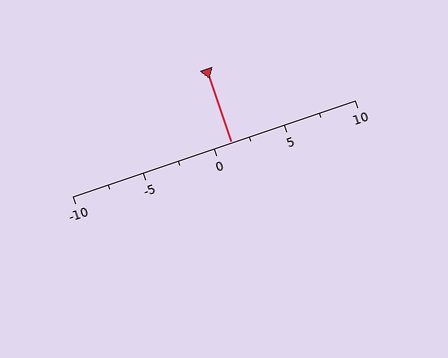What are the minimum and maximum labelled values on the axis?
The axis runs from -10 to 10.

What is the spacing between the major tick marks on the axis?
The major ticks are spaced 5 apart.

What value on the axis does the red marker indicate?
The marker indicates approximately 1.2.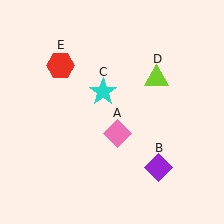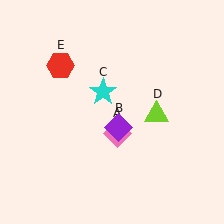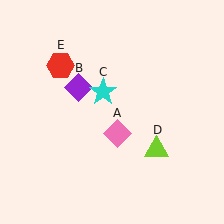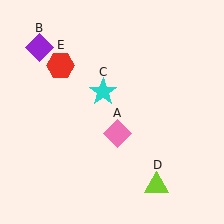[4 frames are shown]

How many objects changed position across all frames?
2 objects changed position: purple diamond (object B), lime triangle (object D).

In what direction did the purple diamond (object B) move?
The purple diamond (object B) moved up and to the left.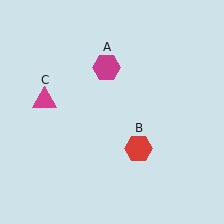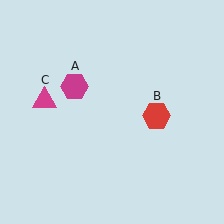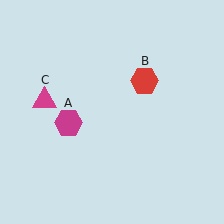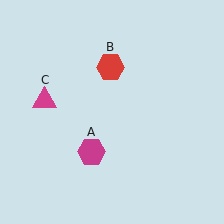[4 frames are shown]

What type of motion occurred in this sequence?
The magenta hexagon (object A), red hexagon (object B) rotated counterclockwise around the center of the scene.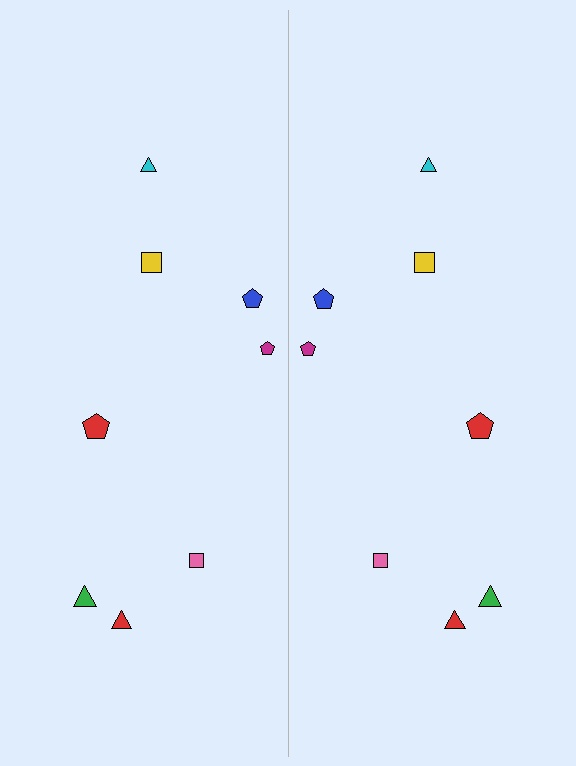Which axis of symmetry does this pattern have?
The pattern has a vertical axis of symmetry running through the center of the image.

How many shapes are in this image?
There are 16 shapes in this image.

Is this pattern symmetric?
Yes, this pattern has bilateral (reflection) symmetry.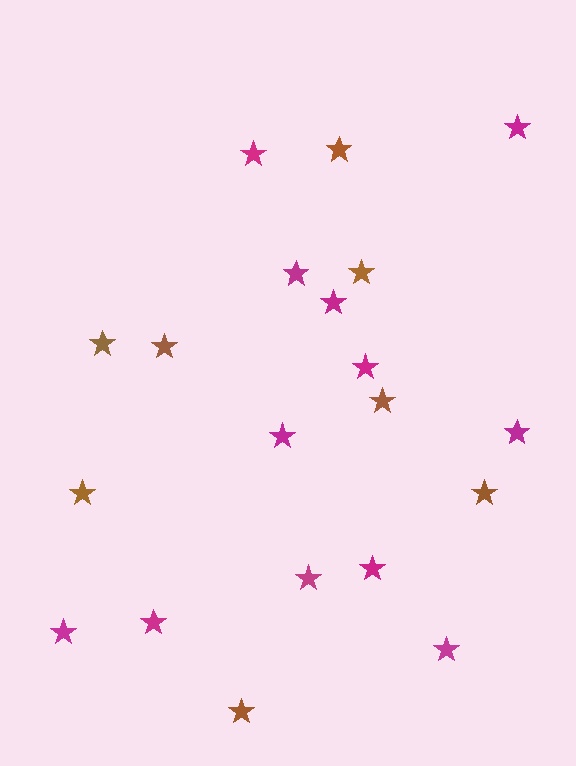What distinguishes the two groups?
There are 2 groups: one group of brown stars (8) and one group of magenta stars (12).